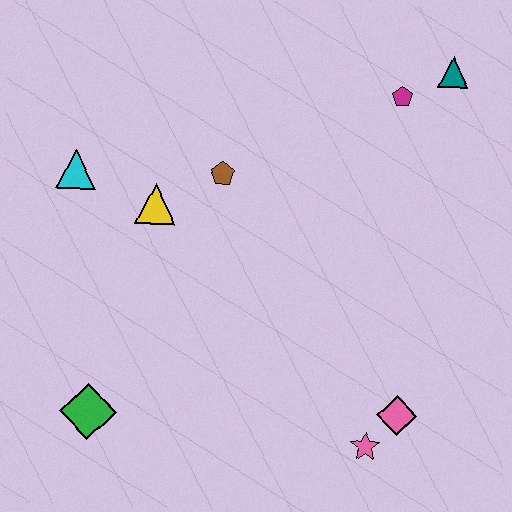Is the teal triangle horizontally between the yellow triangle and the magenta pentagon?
No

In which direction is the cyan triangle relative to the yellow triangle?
The cyan triangle is to the left of the yellow triangle.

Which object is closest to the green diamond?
The yellow triangle is closest to the green diamond.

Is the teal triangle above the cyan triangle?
Yes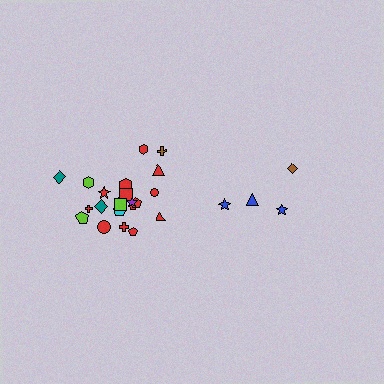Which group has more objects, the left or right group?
The left group.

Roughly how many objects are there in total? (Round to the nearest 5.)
Roughly 25 objects in total.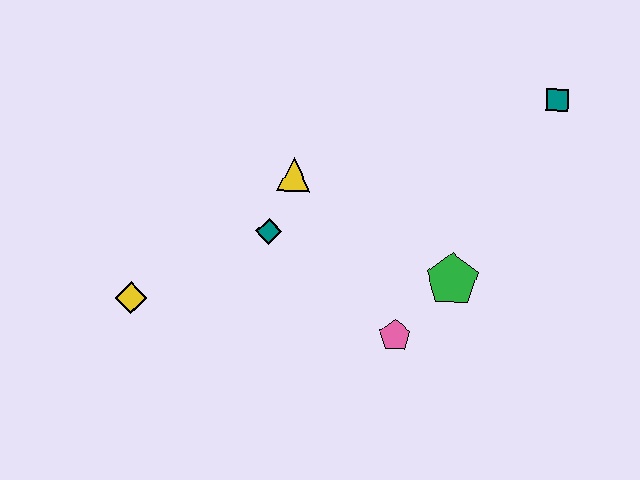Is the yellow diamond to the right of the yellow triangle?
No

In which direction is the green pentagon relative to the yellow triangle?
The green pentagon is to the right of the yellow triangle.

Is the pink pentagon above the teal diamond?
No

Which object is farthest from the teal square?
The yellow diamond is farthest from the teal square.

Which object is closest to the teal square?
The green pentagon is closest to the teal square.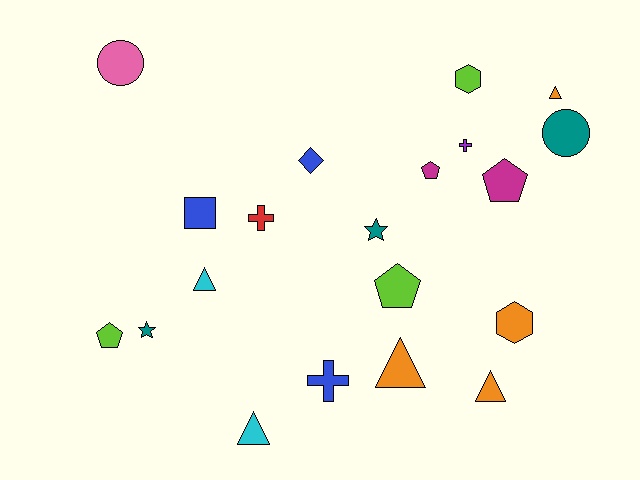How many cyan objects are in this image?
There are 2 cyan objects.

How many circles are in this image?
There are 2 circles.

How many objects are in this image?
There are 20 objects.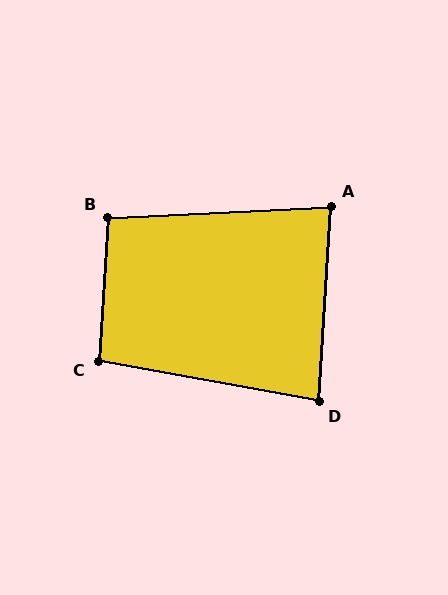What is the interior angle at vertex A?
Approximately 83 degrees (acute).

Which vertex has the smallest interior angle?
D, at approximately 83 degrees.